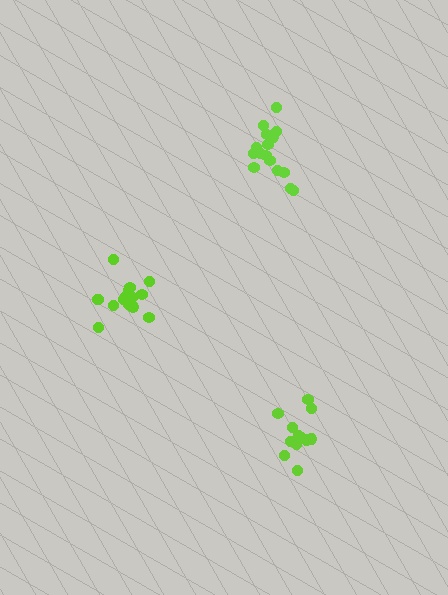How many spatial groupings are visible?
There are 3 spatial groupings.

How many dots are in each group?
Group 1: 15 dots, Group 2: 16 dots, Group 3: 12 dots (43 total).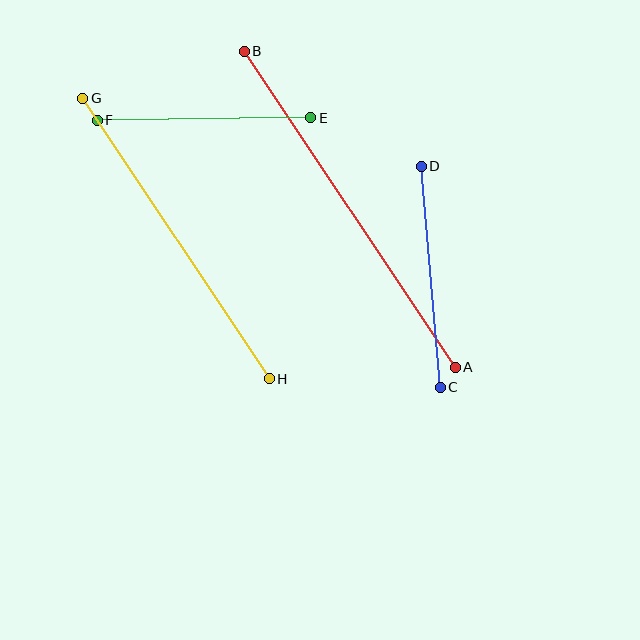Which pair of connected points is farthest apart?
Points A and B are farthest apart.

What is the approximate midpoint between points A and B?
The midpoint is at approximately (350, 209) pixels.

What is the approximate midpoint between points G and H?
The midpoint is at approximately (176, 238) pixels.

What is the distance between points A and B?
The distance is approximately 380 pixels.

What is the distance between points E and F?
The distance is approximately 213 pixels.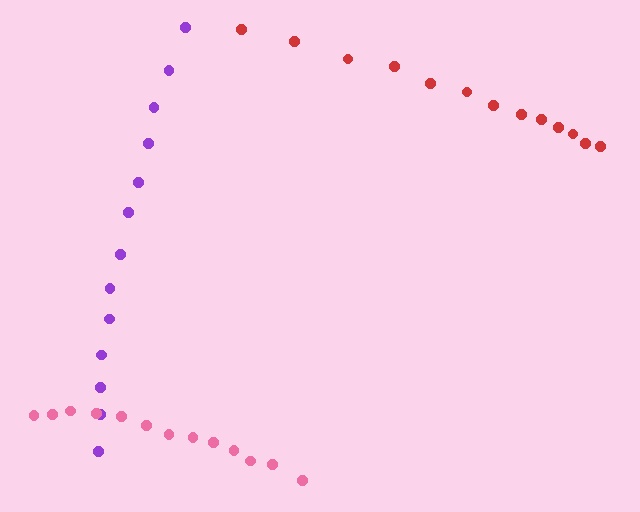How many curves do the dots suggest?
There are 3 distinct paths.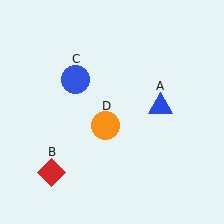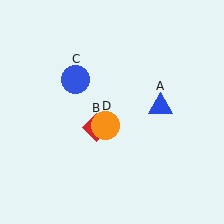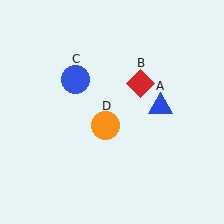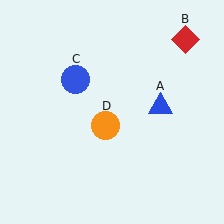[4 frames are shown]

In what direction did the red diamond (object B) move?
The red diamond (object B) moved up and to the right.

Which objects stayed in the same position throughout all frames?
Blue triangle (object A) and blue circle (object C) and orange circle (object D) remained stationary.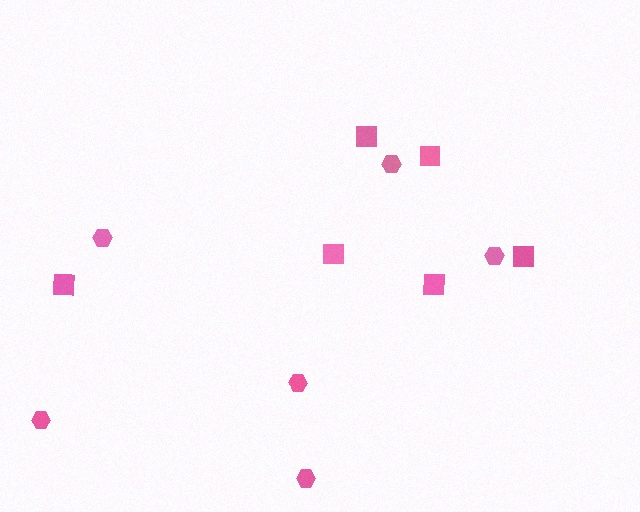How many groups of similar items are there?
There are 2 groups: one group of hexagons (6) and one group of squares (6).